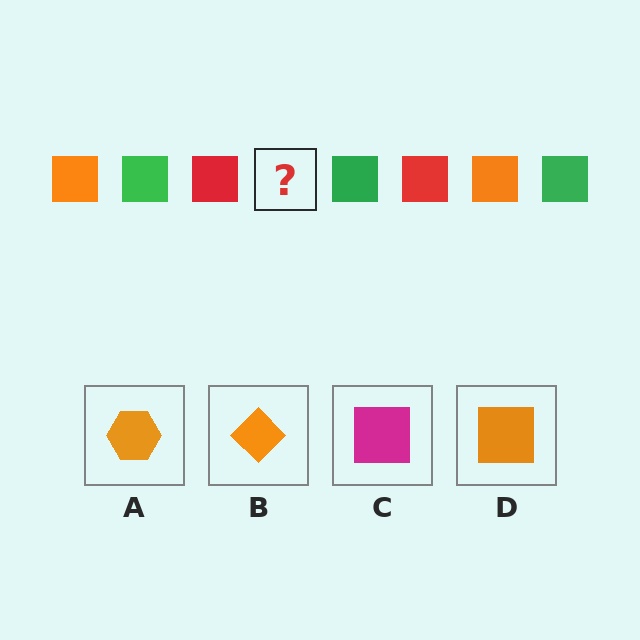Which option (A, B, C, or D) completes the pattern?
D.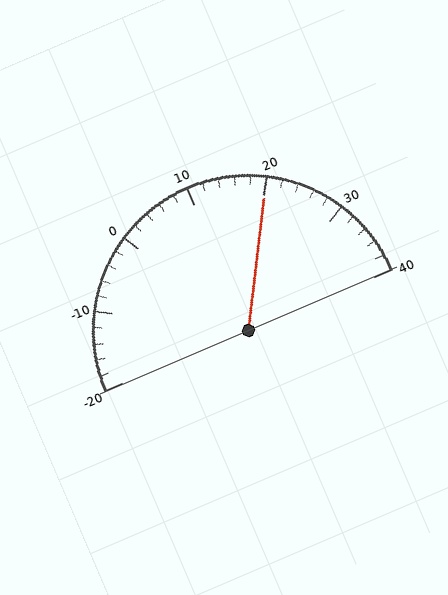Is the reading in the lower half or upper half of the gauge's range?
The reading is in the upper half of the range (-20 to 40).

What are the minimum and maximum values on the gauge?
The gauge ranges from -20 to 40.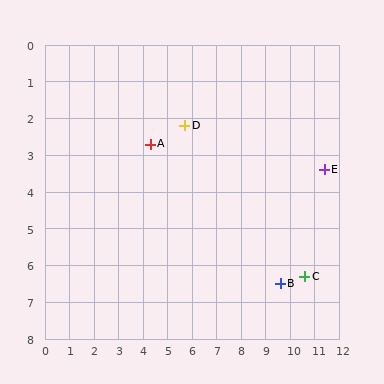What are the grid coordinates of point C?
Point C is at approximately (10.6, 6.3).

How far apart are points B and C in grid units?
Points B and C are about 1.0 grid units apart.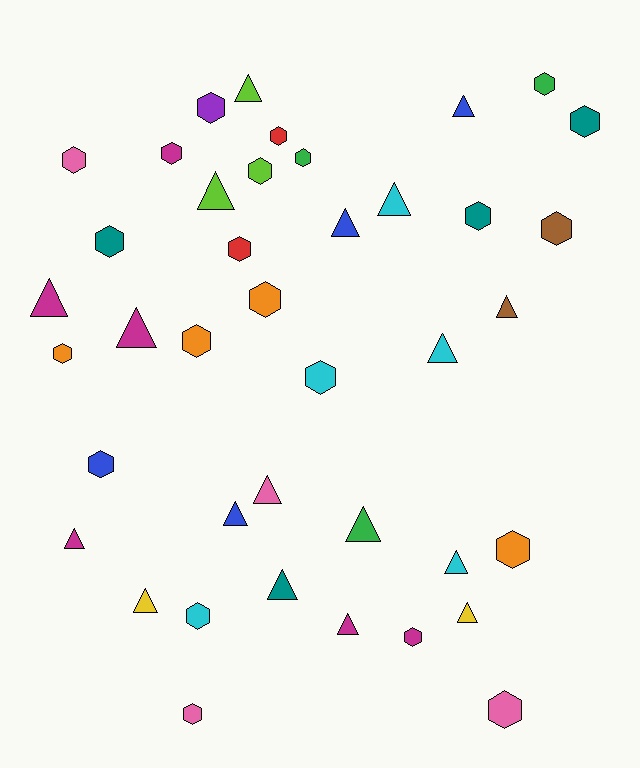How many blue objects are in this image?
There are 4 blue objects.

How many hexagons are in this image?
There are 22 hexagons.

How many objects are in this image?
There are 40 objects.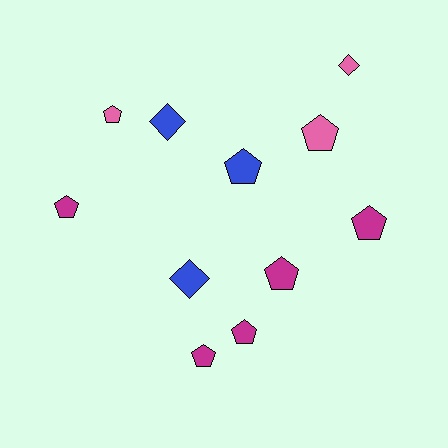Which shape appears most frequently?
Pentagon, with 8 objects.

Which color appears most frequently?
Magenta, with 5 objects.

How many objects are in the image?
There are 11 objects.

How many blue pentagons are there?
There is 1 blue pentagon.